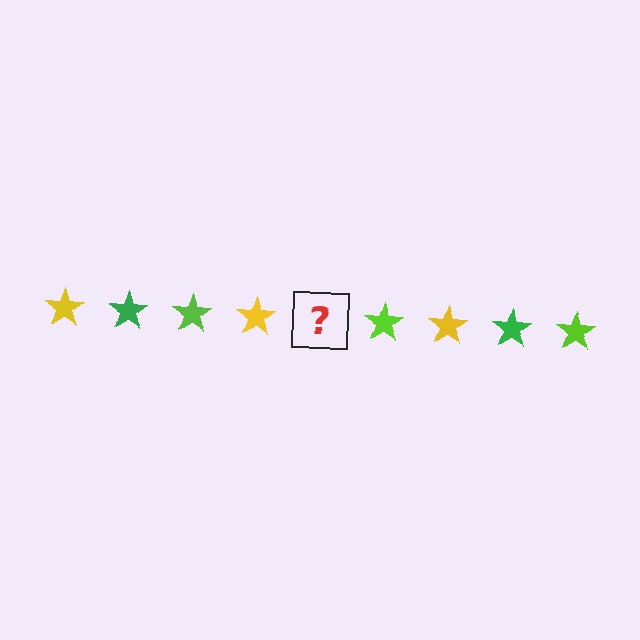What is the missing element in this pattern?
The missing element is a green star.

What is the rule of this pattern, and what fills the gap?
The rule is that the pattern cycles through yellow, green, lime stars. The gap should be filled with a green star.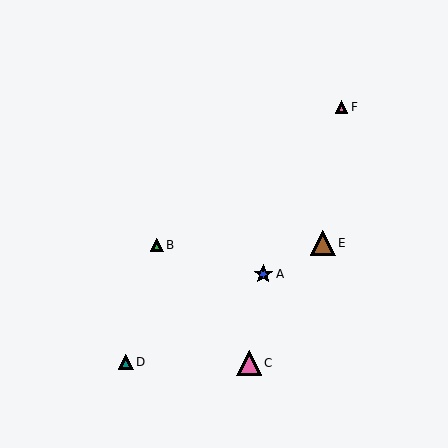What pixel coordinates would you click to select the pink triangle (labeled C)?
Click at (249, 363) to select the pink triangle C.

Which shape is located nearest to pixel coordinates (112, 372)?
The teal triangle (labeled D) at (126, 362) is nearest to that location.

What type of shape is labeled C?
Shape C is a pink triangle.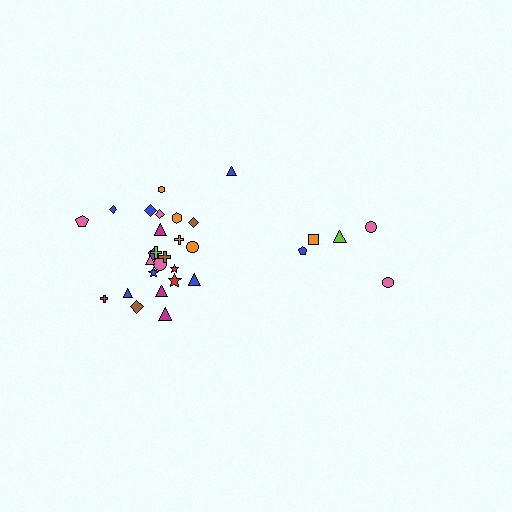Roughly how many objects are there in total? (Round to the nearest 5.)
Roughly 30 objects in total.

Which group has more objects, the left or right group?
The left group.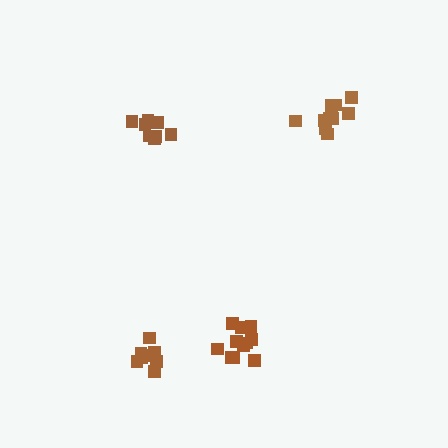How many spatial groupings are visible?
There are 4 spatial groupings.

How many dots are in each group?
Group 1: 11 dots, Group 2: 11 dots, Group 3: 8 dots, Group 4: 8 dots (38 total).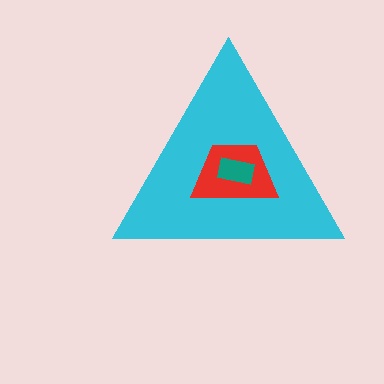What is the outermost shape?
The cyan triangle.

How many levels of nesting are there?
3.